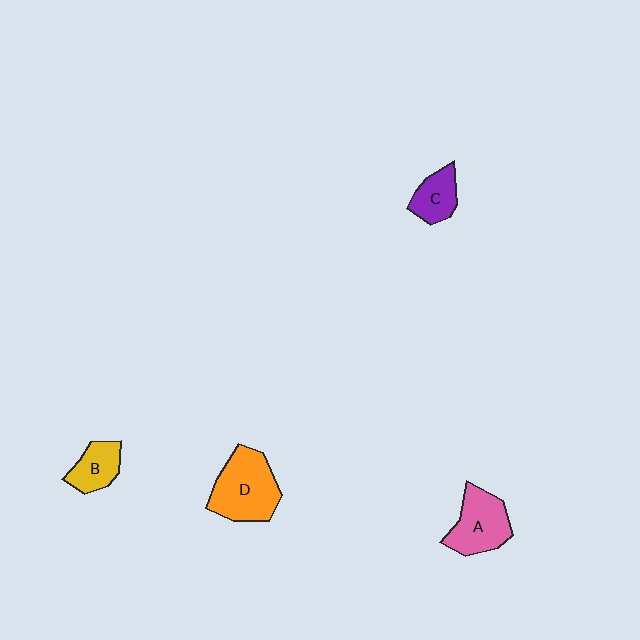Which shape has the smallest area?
Shape C (purple).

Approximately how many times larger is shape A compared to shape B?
Approximately 1.5 times.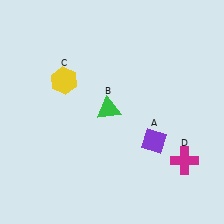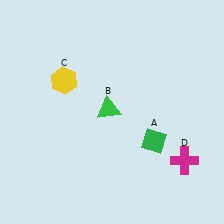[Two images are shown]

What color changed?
The diamond (A) changed from purple in Image 1 to green in Image 2.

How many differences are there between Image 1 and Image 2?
There is 1 difference between the two images.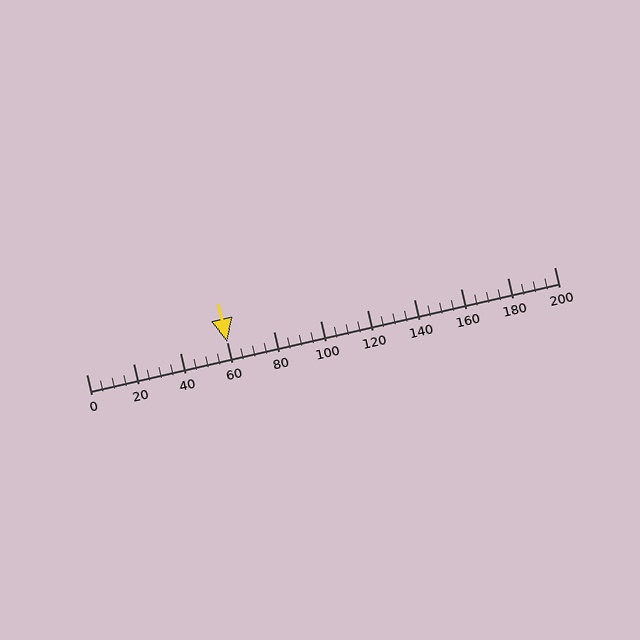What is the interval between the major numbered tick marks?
The major tick marks are spaced 20 units apart.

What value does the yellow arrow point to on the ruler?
The yellow arrow points to approximately 60.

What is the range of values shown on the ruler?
The ruler shows values from 0 to 200.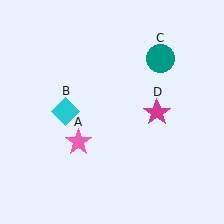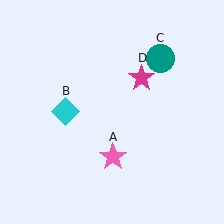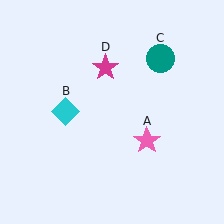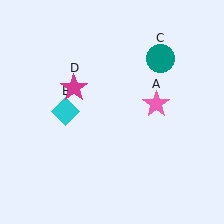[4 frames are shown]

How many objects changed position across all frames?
2 objects changed position: pink star (object A), magenta star (object D).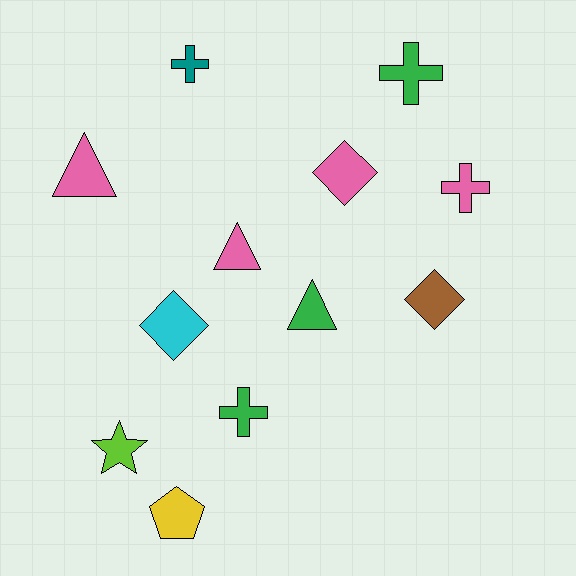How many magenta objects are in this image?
There are no magenta objects.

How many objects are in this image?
There are 12 objects.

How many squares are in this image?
There are no squares.